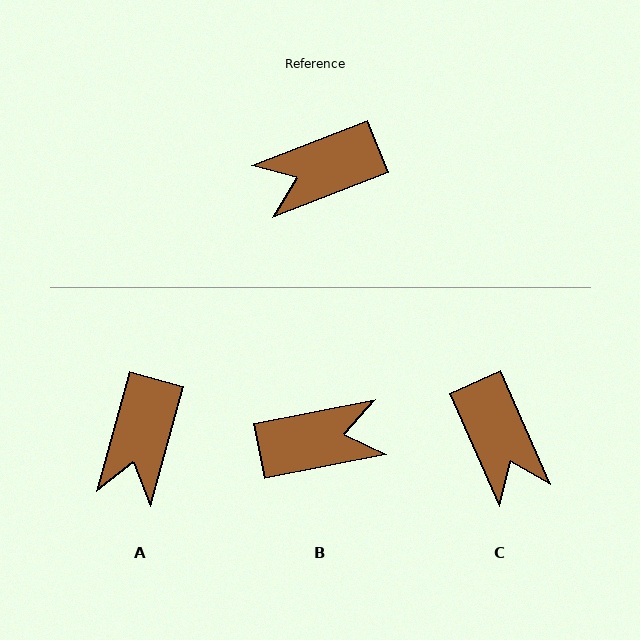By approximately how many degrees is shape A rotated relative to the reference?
Approximately 54 degrees counter-clockwise.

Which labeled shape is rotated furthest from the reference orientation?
B, about 170 degrees away.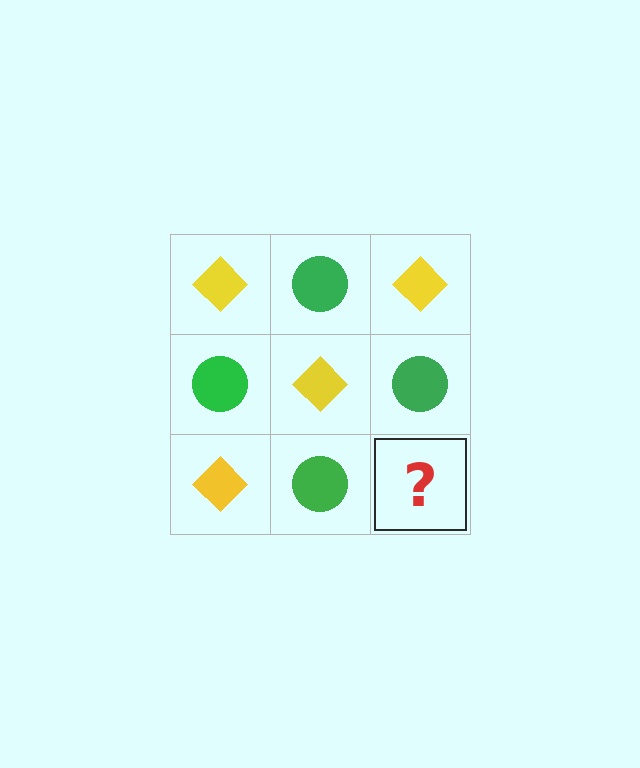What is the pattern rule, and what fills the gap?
The rule is that it alternates yellow diamond and green circle in a checkerboard pattern. The gap should be filled with a yellow diamond.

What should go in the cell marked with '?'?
The missing cell should contain a yellow diamond.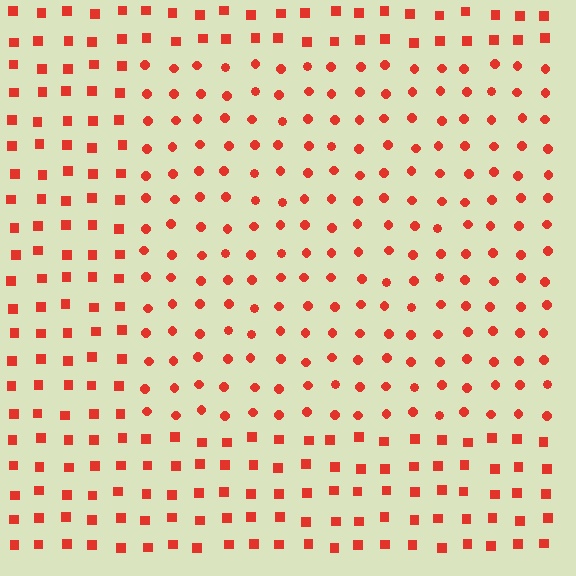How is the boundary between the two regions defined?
The boundary is defined by a change in element shape: circles inside vs. squares outside. All elements share the same color and spacing.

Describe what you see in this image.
The image is filled with small red elements arranged in a uniform grid. A rectangle-shaped region contains circles, while the surrounding area contains squares. The boundary is defined purely by the change in element shape.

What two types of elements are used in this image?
The image uses circles inside the rectangle region and squares outside it.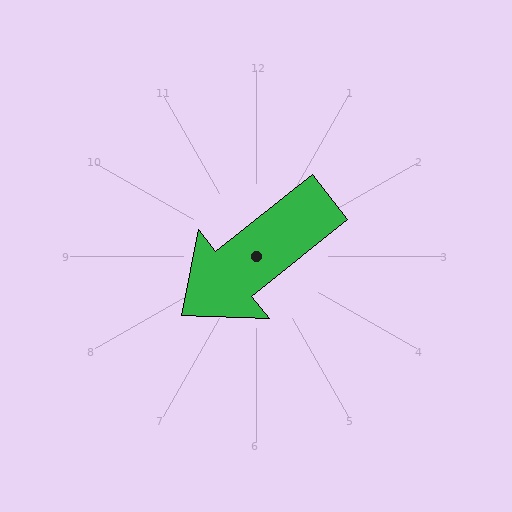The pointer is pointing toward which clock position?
Roughly 8 o'clock.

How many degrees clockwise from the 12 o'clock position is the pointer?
Approximately 231 degrees.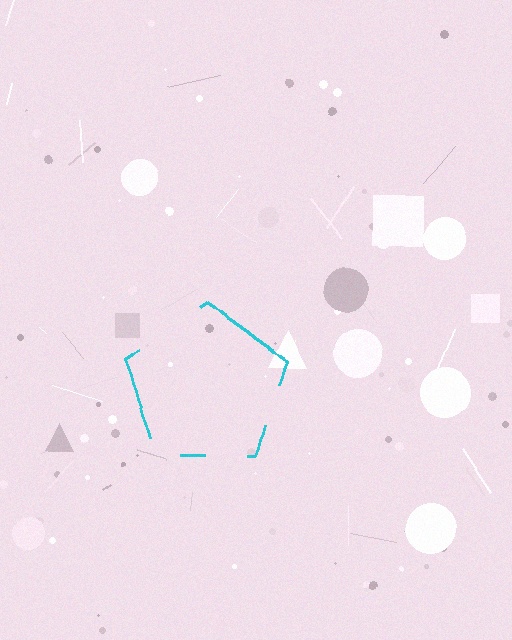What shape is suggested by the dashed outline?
The dashed outline suggests a pentagon.